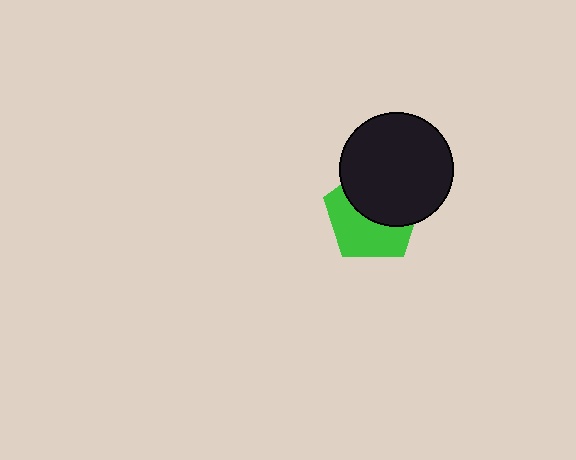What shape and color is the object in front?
The object in front is a black circle.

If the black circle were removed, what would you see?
You would see the complete green pentagon.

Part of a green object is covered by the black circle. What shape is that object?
It is a pentagon.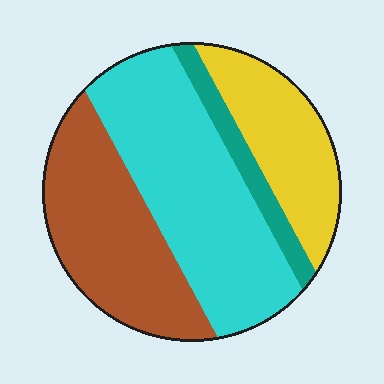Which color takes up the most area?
Cyan, at roughly 40%.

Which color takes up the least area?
Teal, at roughly 10%.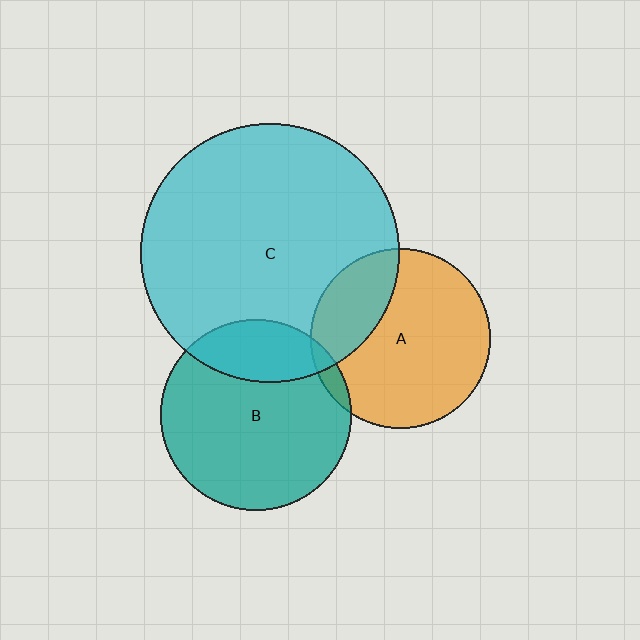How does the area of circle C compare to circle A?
Approximately 2.1 times.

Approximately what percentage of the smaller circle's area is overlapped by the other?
Approximately 5%.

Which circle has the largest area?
Circle C (cyan).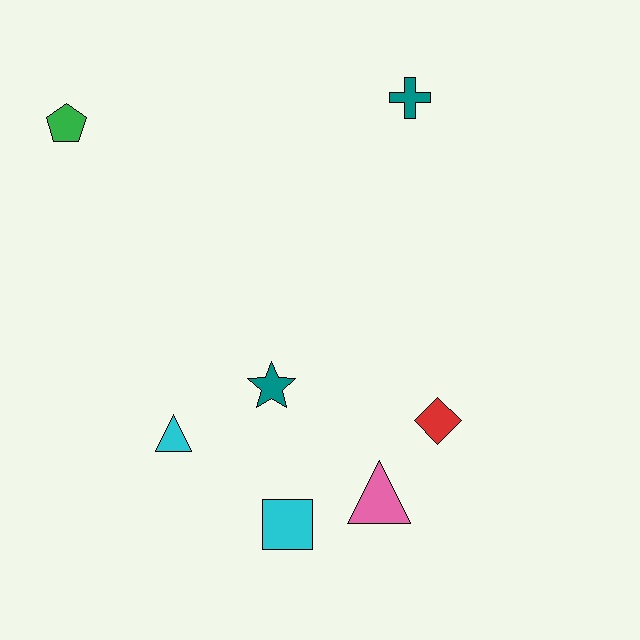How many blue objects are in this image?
There are no blue objects.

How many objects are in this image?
There are 7 objects.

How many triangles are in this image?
There are 2 triangles.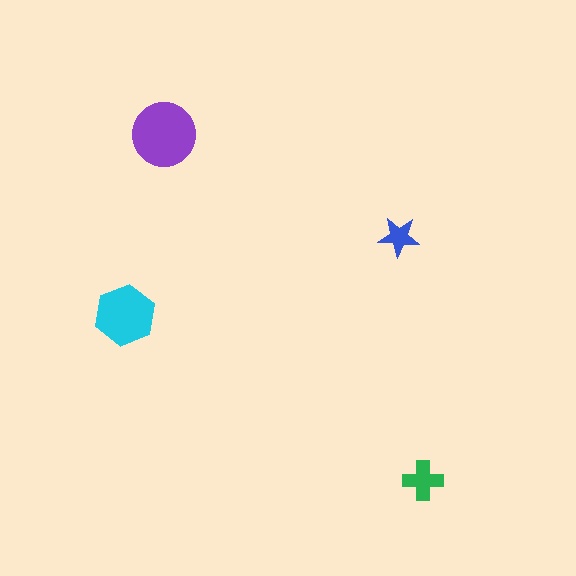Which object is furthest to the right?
The green cross is rightmost.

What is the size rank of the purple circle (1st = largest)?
1st.